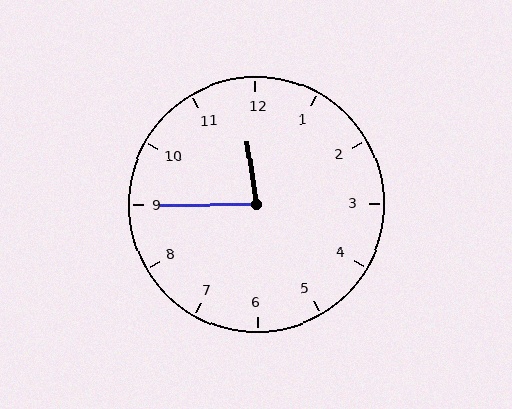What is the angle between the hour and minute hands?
Approximately 82 degrees.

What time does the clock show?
11:45.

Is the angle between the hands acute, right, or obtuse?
It is acute.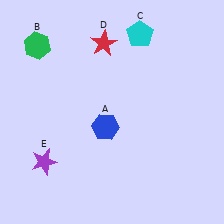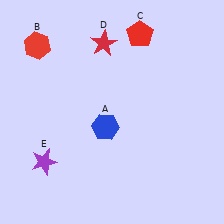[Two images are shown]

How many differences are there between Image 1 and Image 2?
There are 2 differences between the two images.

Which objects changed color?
B changed from green to red. C changed from cyan to red.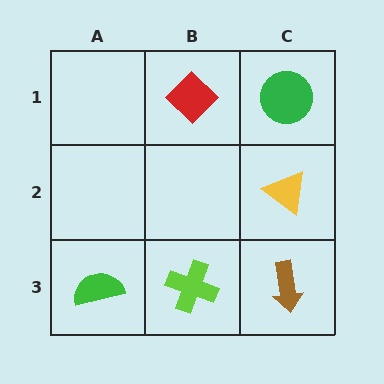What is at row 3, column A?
A green semicircle.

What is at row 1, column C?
A green circle.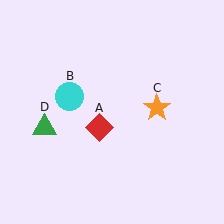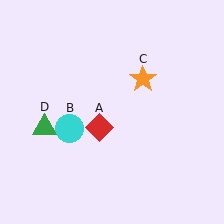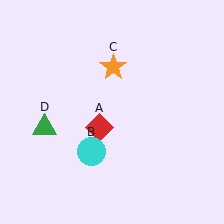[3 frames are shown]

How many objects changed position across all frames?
2 objects changed position: cyan circle (object B), orange star (object C).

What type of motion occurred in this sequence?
The cyan circle (object B), orange star (object C) rotated counterclockwise around the center of the scene.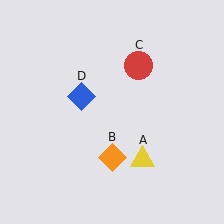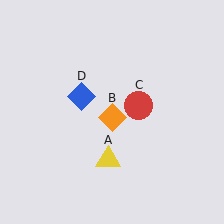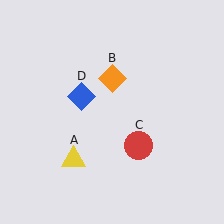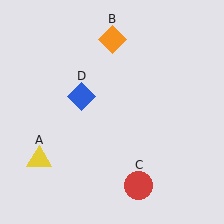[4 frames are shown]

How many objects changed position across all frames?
3 objects changed position: yellow triangle (object A), orange diamond (object B), red circle (object C).